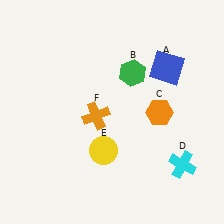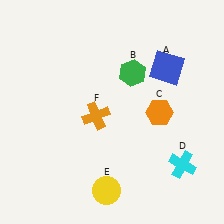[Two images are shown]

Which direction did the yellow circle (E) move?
The yellow circle (E) moved down.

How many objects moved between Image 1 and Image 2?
1 object moved between the two images.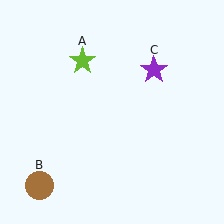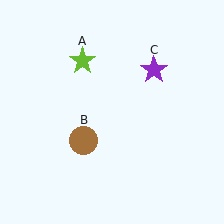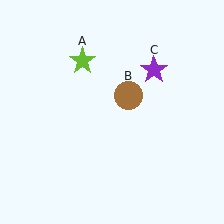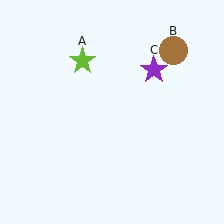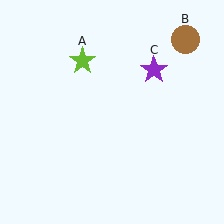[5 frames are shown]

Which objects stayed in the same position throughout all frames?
Lime star (object A) and purple star (object C) remained stationary.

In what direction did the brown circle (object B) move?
The brown circle (object B) moved up and to the right.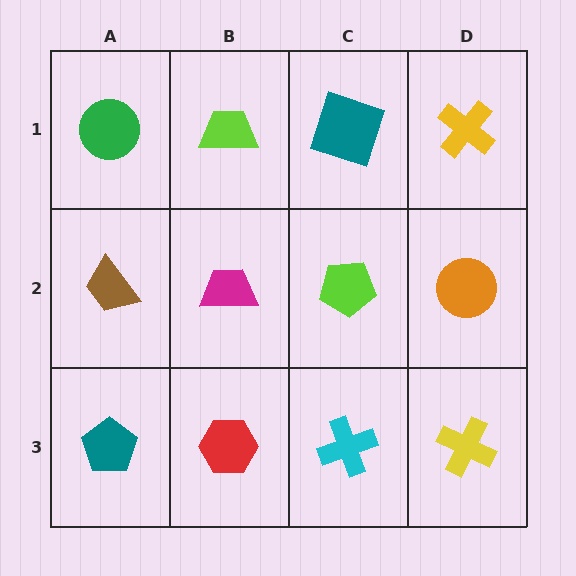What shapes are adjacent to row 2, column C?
A teal square (row 1, column C), a cyan cross (row 3, column C), a magenta trapezoid (row 2, column B), an orange circle (row 2, column D).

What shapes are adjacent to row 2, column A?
A green circle (row 1, column A), a teal pentagon (row 3, column A), a magenta trapezoid (row 2, column B).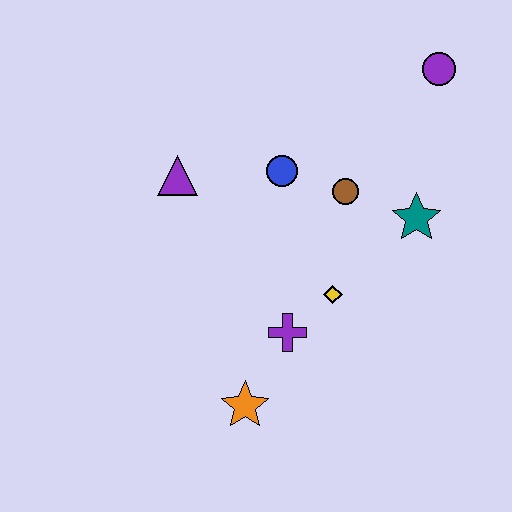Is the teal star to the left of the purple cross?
No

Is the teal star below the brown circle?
Yes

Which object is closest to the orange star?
The purple cross is closest to the orange star.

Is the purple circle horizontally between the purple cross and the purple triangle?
No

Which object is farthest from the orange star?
The purple circle is farthest from the orange star.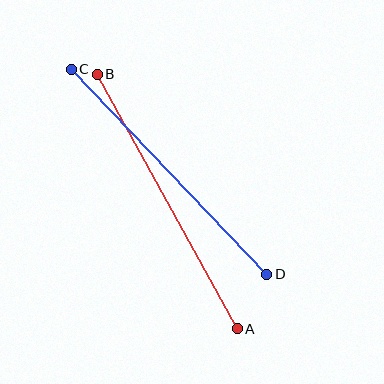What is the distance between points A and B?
The distance is approximately 291 pixels.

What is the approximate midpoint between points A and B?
The midpoint is at approximately (167, 201) pixels.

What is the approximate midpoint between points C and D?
The midpoint is at approximately (169, 172) pixels.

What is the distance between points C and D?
The distance is approximately 283 pixels.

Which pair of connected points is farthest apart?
Points A and B are farthest apart.